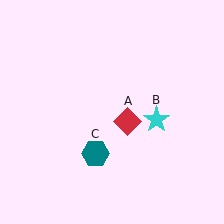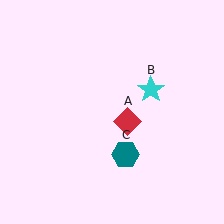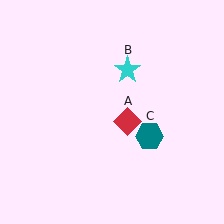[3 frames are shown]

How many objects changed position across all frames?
2 objects changed position: cyan star (object B), teal hexagon (object C).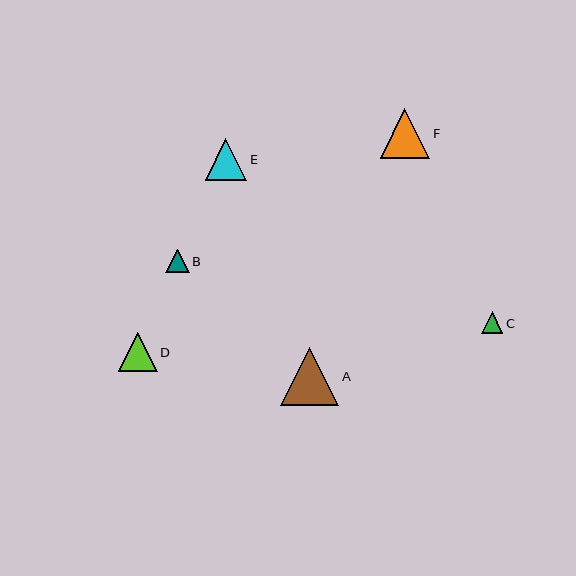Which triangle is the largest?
Triangle A is the largest with a size of approximately 58 pixels.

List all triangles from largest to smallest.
From largest to smallest: A, F, E, D, B, C.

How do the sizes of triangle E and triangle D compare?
Triangle E and triangle D are approximately the same size.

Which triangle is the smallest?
Triangle C is the smallest with a size of approximately 22 pixels.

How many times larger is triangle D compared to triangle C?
Triangle D is approximately 1.8 times the size of triangle C.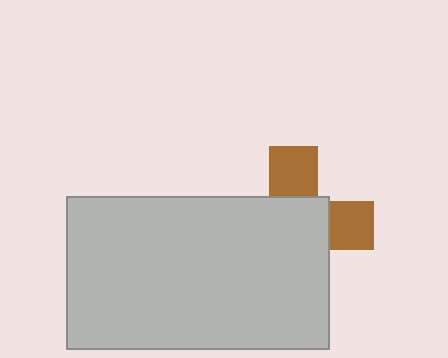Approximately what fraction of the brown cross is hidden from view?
Roughly 65% of the brown cross is hidden behind the light gray rectangle.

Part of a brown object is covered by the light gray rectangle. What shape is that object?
It is a cross.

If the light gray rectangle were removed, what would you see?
You would see the complete brown cross.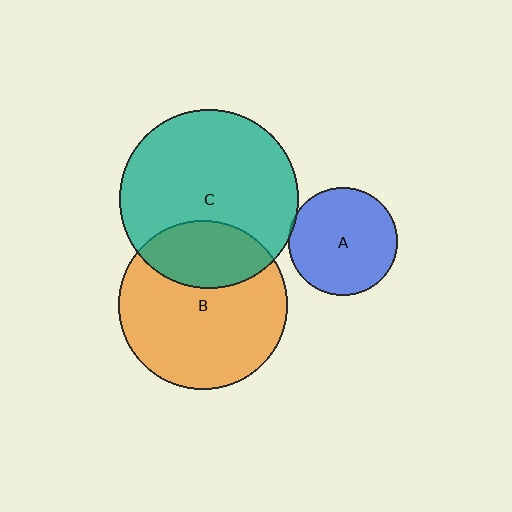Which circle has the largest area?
Circle C (teal).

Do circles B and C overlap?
Yes.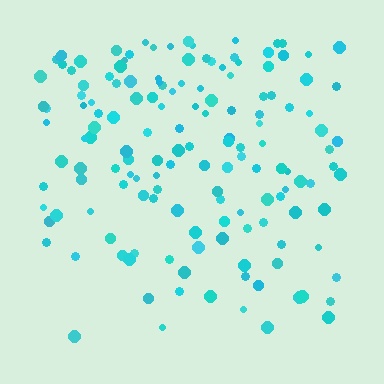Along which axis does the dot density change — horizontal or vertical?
Vertical.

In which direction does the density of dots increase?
From bottom to top, with the top side densest.